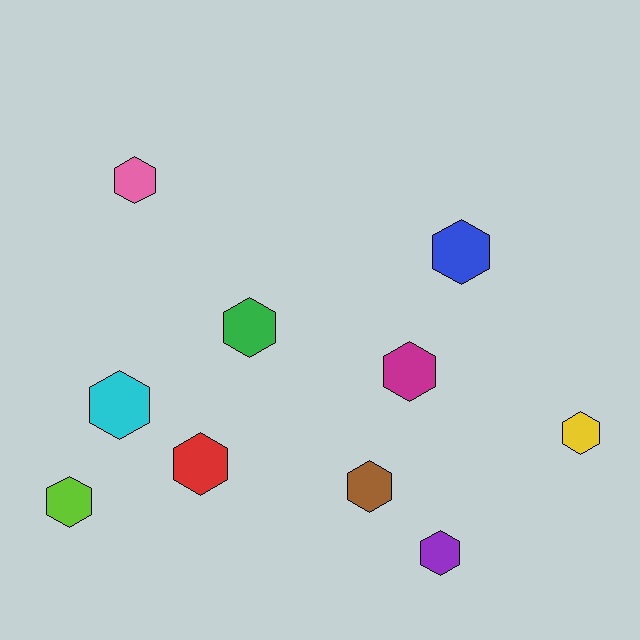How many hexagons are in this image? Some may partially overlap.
There are 10 hexagons.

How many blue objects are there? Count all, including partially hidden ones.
There is 1 blue object.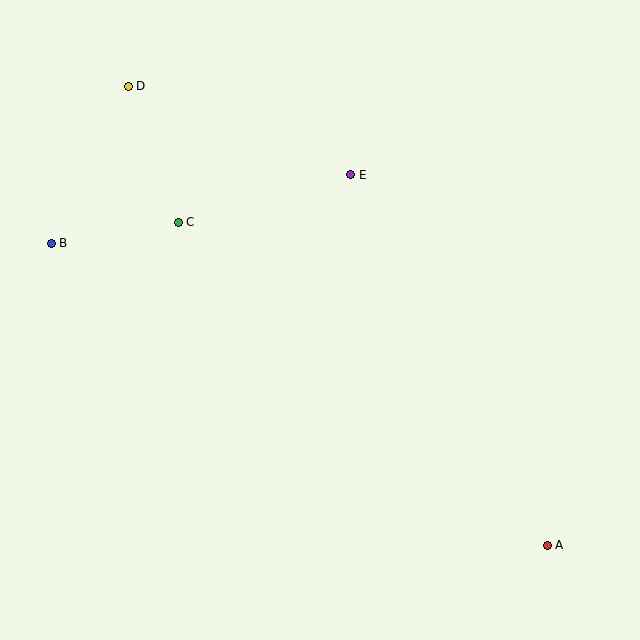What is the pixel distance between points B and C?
The distance between B and C is 129 pixels.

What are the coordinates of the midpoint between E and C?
The midpoint between E and C is at (264, 199).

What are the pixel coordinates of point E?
Point E is at (351, 175).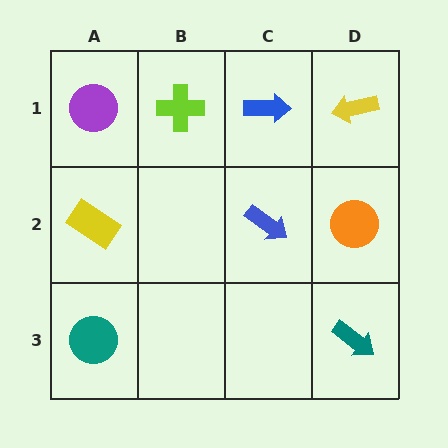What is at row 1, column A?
A purple circle.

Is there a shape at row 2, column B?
No, that cell is empty.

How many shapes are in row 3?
2 shapes.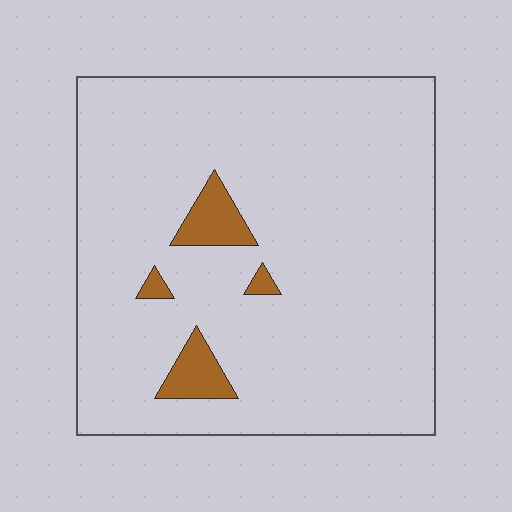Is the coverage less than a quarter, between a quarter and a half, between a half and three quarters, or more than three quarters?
Less than a quarter.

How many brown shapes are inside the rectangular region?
4.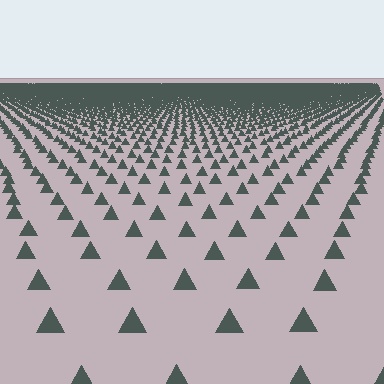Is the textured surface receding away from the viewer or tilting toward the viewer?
The surface is receding away from the viewer. Texture elements get smaller and denser toward the top.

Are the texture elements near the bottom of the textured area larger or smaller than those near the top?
Larger. Near the bottom, elements are closer to the viewer and appear at a bigger on-screen size.